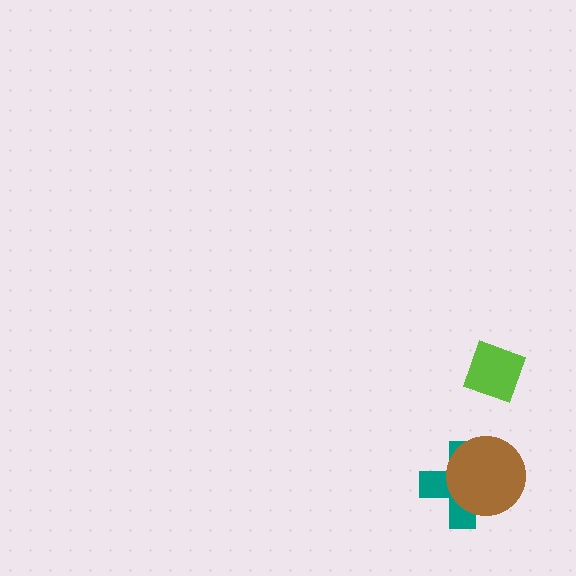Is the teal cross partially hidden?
Yes, it is partially covered by another shape.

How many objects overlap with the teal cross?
1 object overlaps with the teal cross.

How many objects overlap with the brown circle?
1 object overlaps with the brown circle.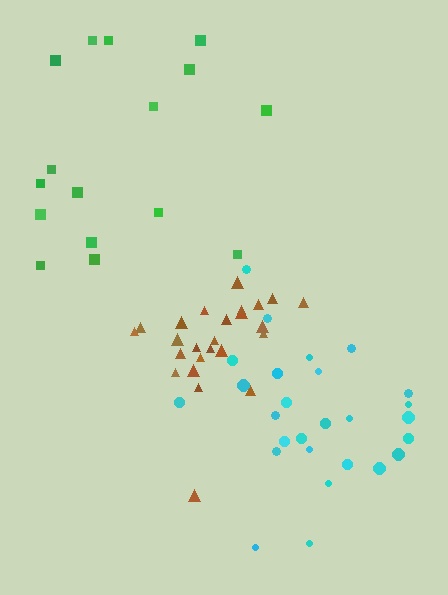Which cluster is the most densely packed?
Brown.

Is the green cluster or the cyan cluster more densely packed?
Cyan.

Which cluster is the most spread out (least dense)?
Green.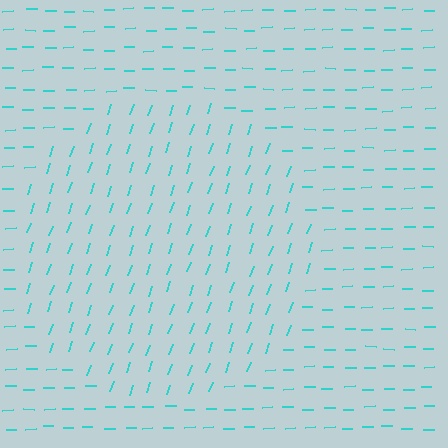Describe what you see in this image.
The image is filled with small cyan line segments. A circle region in the image has lines oriented differently from the surrounding lines, creating a visible texture boundary.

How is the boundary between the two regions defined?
The boundary is defined purely by a change in line orientation (approximately 70 degrees difference). All lines are the same color and thickness.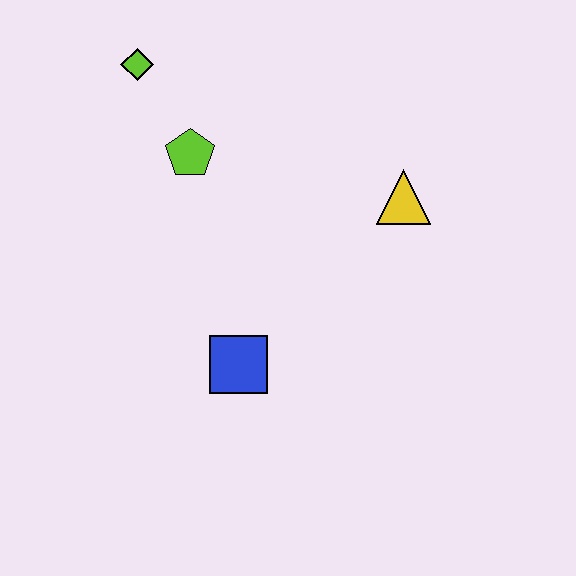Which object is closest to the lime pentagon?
The lime diamond is closest to the lime pentagon.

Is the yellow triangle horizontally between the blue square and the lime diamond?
No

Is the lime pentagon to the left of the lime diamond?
No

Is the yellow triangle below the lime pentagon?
Yes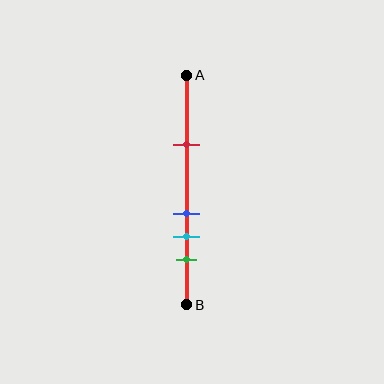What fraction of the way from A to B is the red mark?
The red mark is approximately 30% (0.3) of the way from A to B.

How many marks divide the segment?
There are 4 marks dividing the segment.